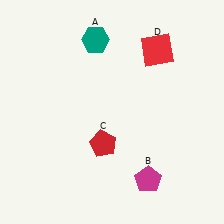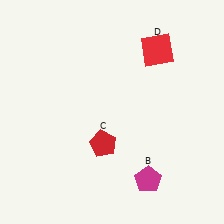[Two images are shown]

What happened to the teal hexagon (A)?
The teal hexagon (A) was removed in Image 2. It was in the top-left area of Image 1.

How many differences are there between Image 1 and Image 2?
There is 1 difference between the two images.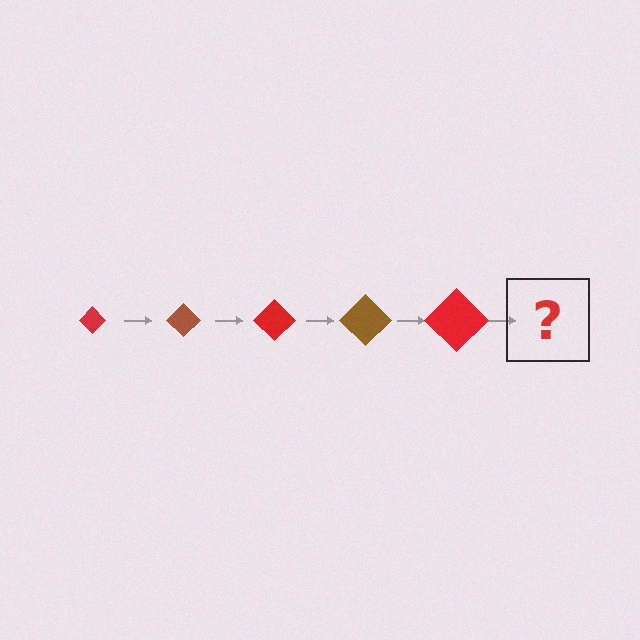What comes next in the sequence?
The next element should be a brown diamond, larger than the previous one.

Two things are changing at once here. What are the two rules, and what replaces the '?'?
The two rules are that the diamond grows larger each step and the color cycles through red and brown. The '?' should be a brown diamond, larger than the previous one.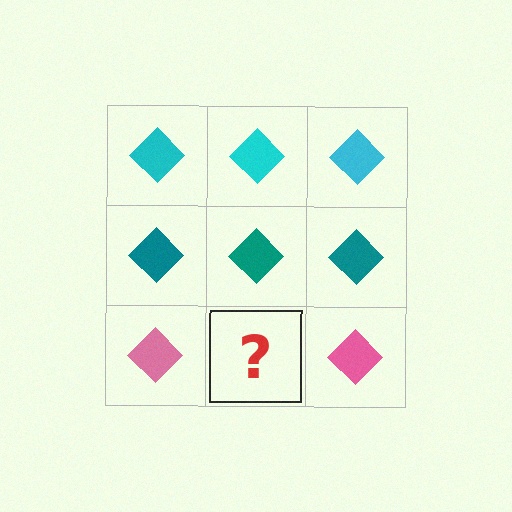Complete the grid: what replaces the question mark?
The question mark should be replaced with a pink diamond.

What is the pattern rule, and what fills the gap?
The rule is that each row has a consistent color. The gap should be filled with a pink diamond.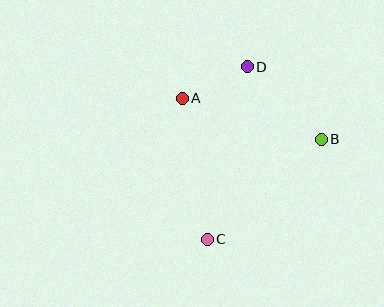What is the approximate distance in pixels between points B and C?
The distance between B and C is approximately 152 pixels.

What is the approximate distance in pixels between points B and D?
The distance between B and D is approximately 104 pixels.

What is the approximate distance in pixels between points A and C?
The distance between A and C is approximately 143 pixels.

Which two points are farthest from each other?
Points C and D are farthest from each other.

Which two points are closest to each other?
Points A and D are closest to each other.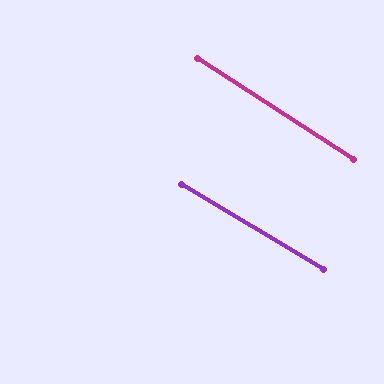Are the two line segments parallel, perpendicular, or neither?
Parallel — their directions differ by only 2.0°.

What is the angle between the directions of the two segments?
Approximately 2 degrees.